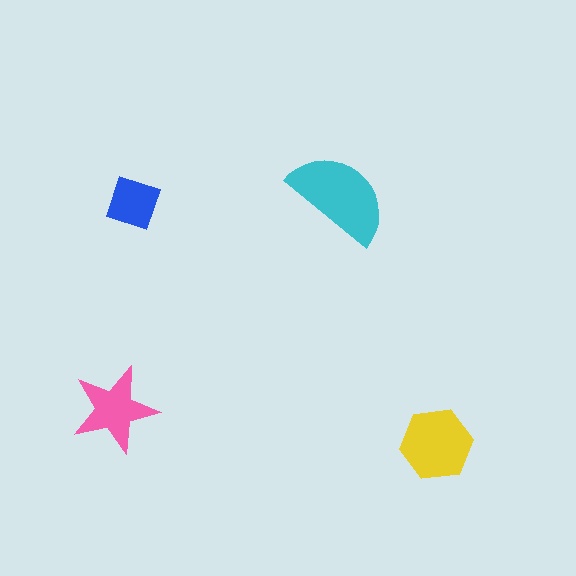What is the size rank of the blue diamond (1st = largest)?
4th.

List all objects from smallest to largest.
The blue diamond, the pink star, the yellow hexagon, the cyan semicircle.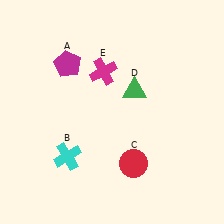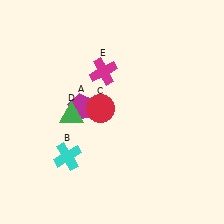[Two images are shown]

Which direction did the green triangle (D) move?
The green triangle (D) moved left.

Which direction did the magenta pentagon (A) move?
The magenta pentagon (A) moved down.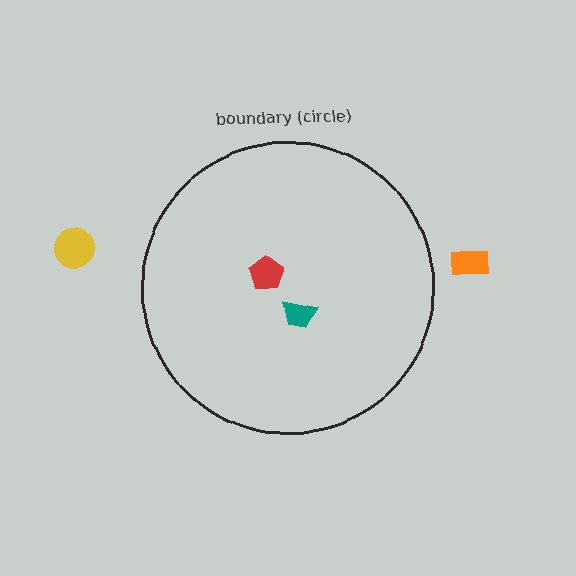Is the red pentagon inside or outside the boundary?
Inside.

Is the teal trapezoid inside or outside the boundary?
Inside.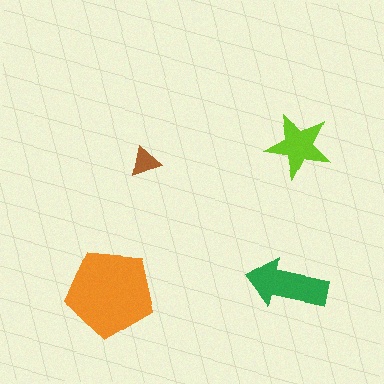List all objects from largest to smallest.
The orange pentagon, the green arrow, the lime star, the brown triangle.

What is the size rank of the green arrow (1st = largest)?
2nd.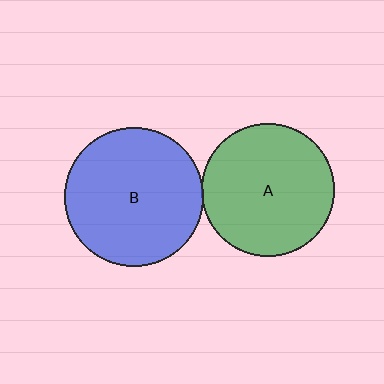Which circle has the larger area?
Circle B (blue).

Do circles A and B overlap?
Yes.